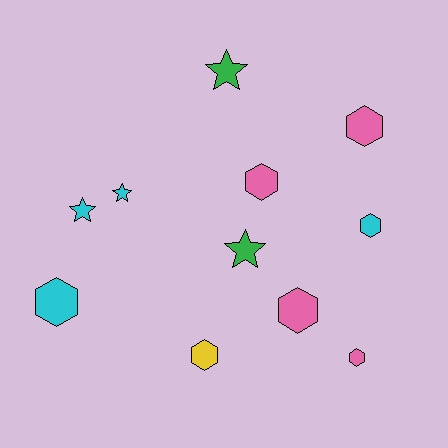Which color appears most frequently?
Pink, with 4 objects.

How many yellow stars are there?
There are no yellow stars.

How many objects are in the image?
There are 11 objects.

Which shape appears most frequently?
Hexagon, with 7 objects.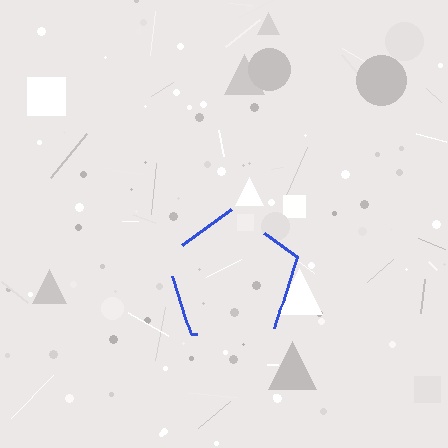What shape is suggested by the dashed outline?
The dashed outline suggests a pentagon.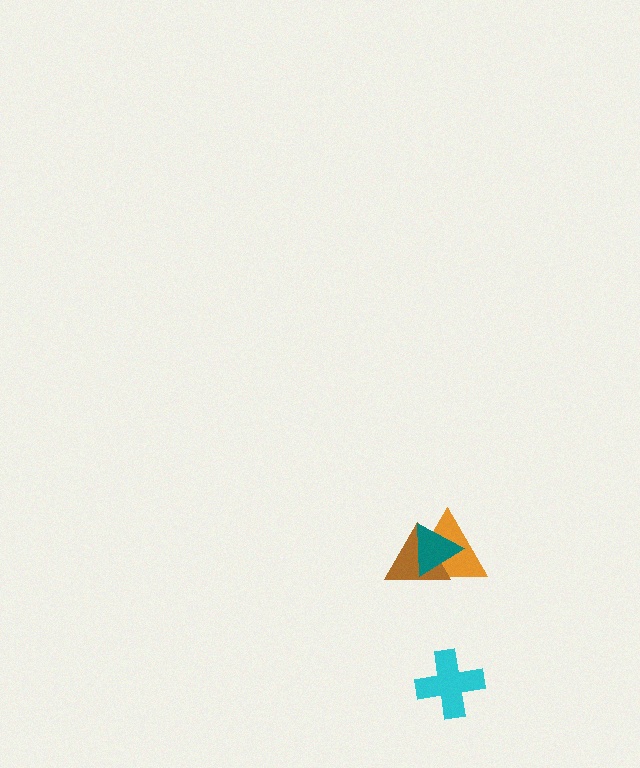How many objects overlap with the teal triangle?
2 objects overlap with the teal triangle.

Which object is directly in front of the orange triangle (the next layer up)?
The brown triangle is directly in front of the orange triangle.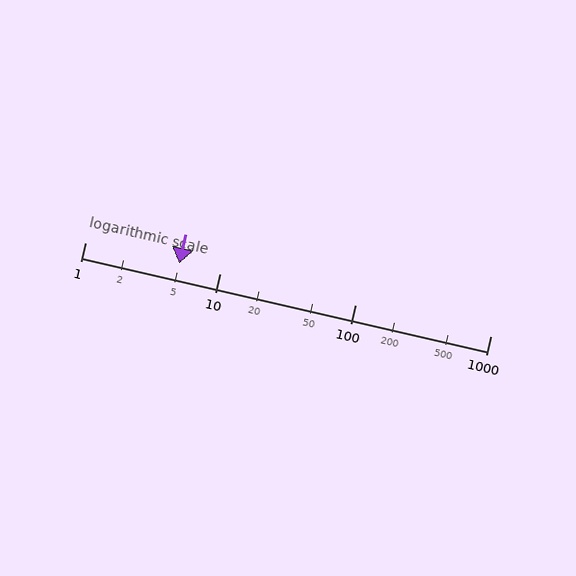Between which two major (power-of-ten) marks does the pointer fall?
The pointer is between 1 and 10.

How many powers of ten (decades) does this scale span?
The scale spans 3 decades, from 1 to 1000.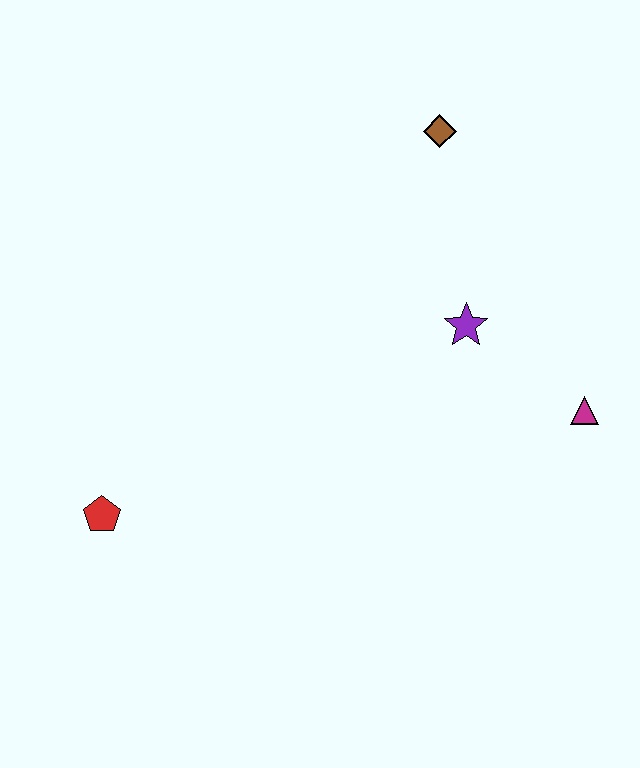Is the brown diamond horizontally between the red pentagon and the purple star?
Yes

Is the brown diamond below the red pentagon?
No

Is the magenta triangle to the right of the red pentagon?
Yes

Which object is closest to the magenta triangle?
The purple star is closest to the magenta triangle.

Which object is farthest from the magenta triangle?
The red pentagon is farthest from the magenta triangle.